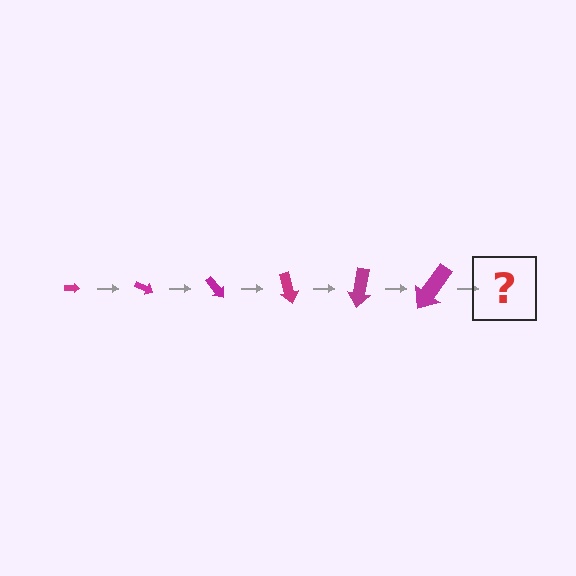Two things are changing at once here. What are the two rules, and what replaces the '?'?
The two rules are that the arrow grows larger each step and it rotates 25 degrees each step. The '?' should be an arrow, larger than the previous one and rotated 150 degrees from the start.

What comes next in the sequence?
The next element should be an arrow, larger than the previous one and rotated 150 degrees from the start.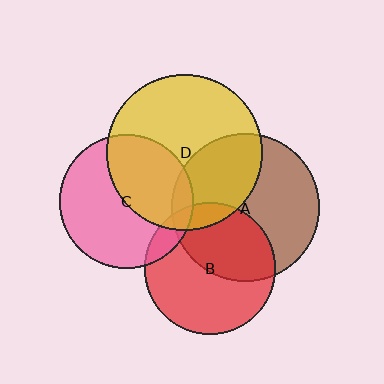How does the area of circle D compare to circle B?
Approximately 1.4 times.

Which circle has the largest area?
Circle D (yellow).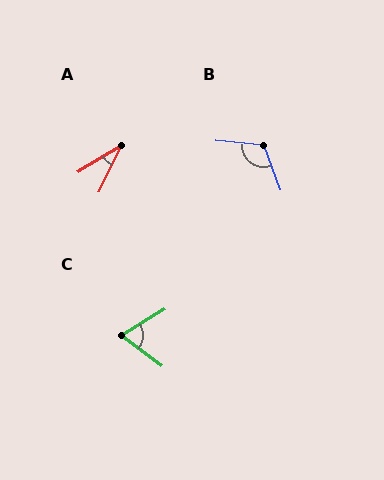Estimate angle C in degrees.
Approximately 68 degrees.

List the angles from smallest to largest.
A (33°), C (68°), B (115°).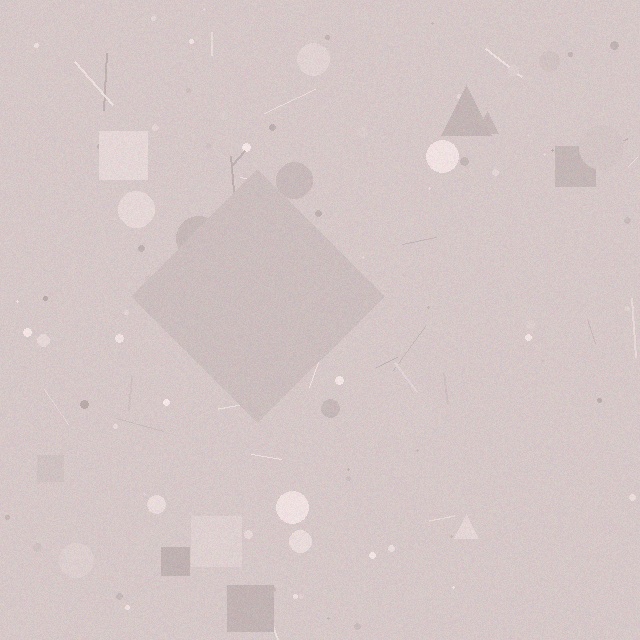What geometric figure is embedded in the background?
A diamond is embedded in the background.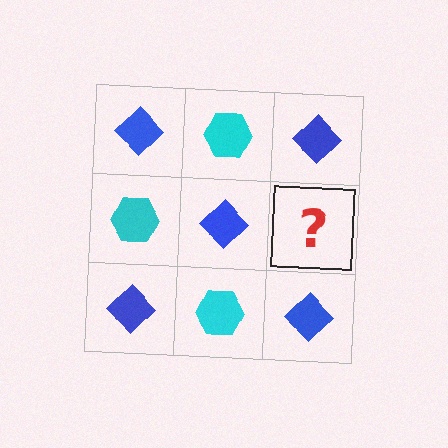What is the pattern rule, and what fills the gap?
The rule is that it alternates blue diamond and cyan hexagon in a checkerboard pattern. The gap should be filled with a cyan hexagon.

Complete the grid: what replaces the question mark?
The question mark should be replaced with a cyan hexagon.